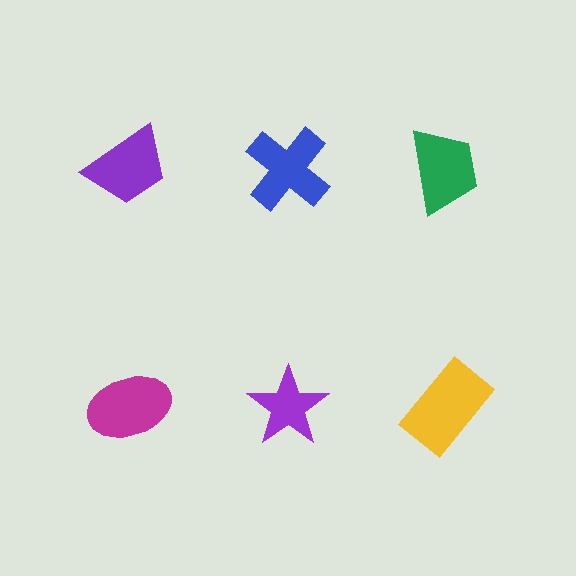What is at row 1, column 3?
A green trapezoid.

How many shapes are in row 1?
3 shapes.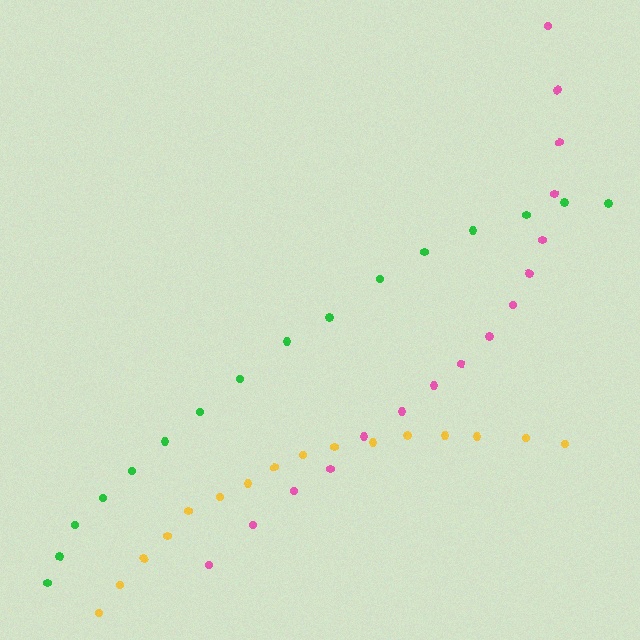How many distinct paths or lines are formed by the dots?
There are 3 distinct paths.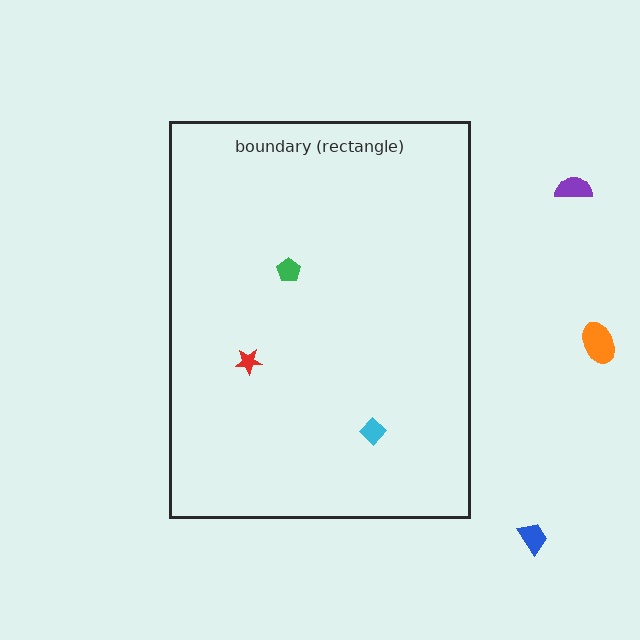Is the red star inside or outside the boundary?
Inside.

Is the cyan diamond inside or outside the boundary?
Inside.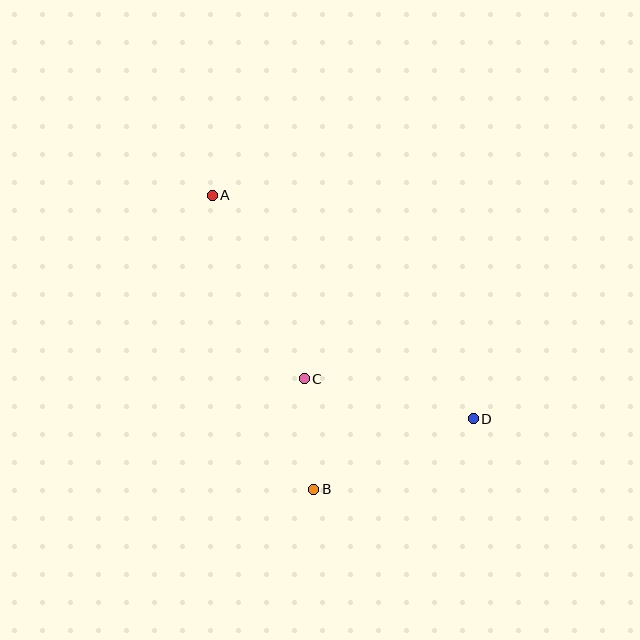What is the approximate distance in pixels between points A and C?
The distance between A and C is approximately 205 pixels.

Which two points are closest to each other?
Points B and C are closest to each other.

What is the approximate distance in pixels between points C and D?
The distance between C and D is approximately 174 pixels.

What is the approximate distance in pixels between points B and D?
The distance between B and D is approximately 174 pixels.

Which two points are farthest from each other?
Points A and D are farthest from each other.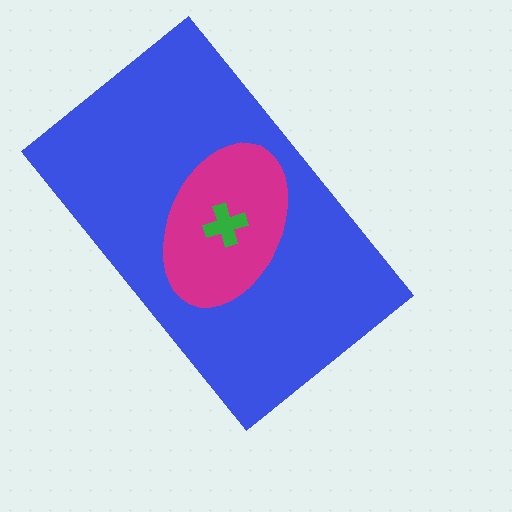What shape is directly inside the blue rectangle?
The magenta ellipse.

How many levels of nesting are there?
3.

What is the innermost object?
The green cross.